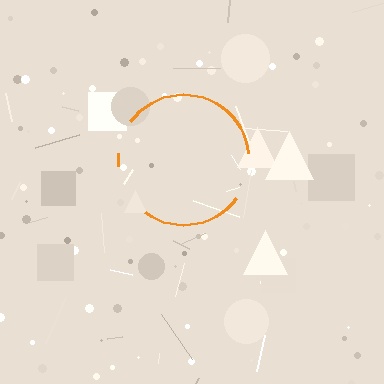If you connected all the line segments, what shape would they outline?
They would outline a circle.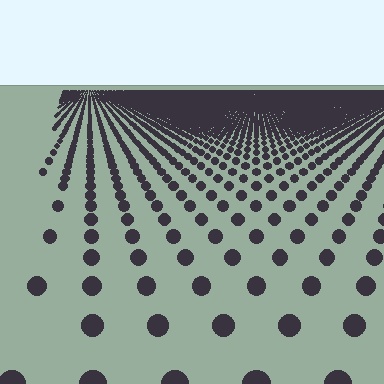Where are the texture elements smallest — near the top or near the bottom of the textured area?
Near the top.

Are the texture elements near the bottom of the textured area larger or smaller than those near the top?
Larger. Near the bottom, elements are closer to the viewer and appear at a bigger on-screen size.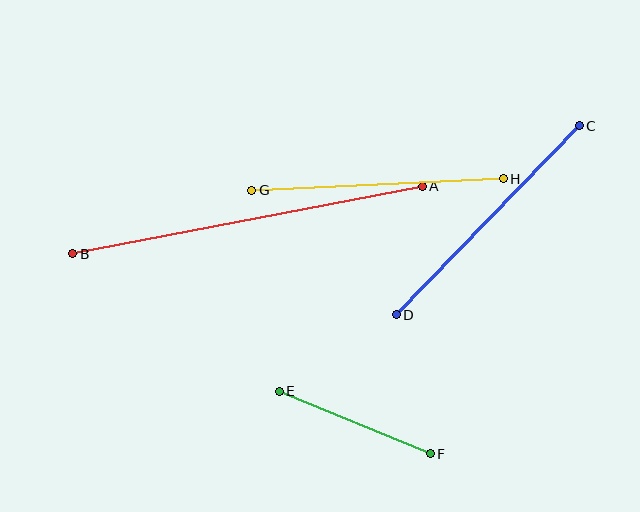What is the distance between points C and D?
The distance is approximately 263 pixels.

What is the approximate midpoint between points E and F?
The midpoint is at approximately (355, 423) pixels.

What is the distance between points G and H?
The distance is approximately 251 pixels.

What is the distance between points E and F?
The distance is approximately 164 pixels.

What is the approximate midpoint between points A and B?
The midpoint is at approximately (247, 220) pixels.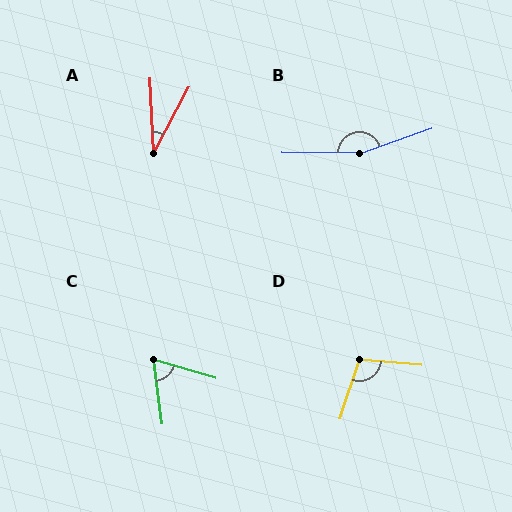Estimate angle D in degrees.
Approximately 104 degrees.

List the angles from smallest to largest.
A (30°), C (65°), D (104°), B (161°).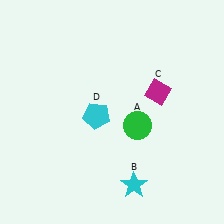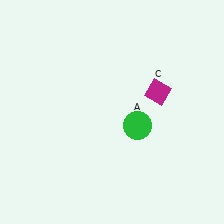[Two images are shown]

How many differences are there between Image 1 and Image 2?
There are 2 differences between the two images.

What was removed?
The cyan star (B), the cyan pentagon (D) were removed in Image 2.